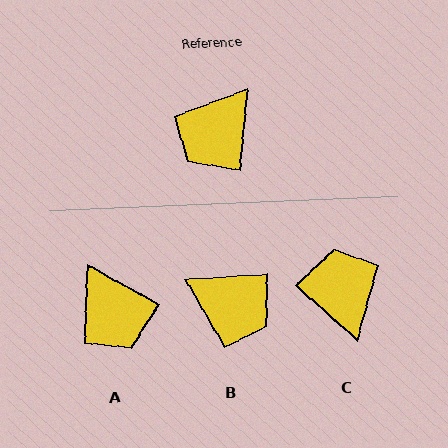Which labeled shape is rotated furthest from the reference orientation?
C, about 126 degrees away.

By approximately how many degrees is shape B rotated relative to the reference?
Approximately 99 degrees counter-clockwise.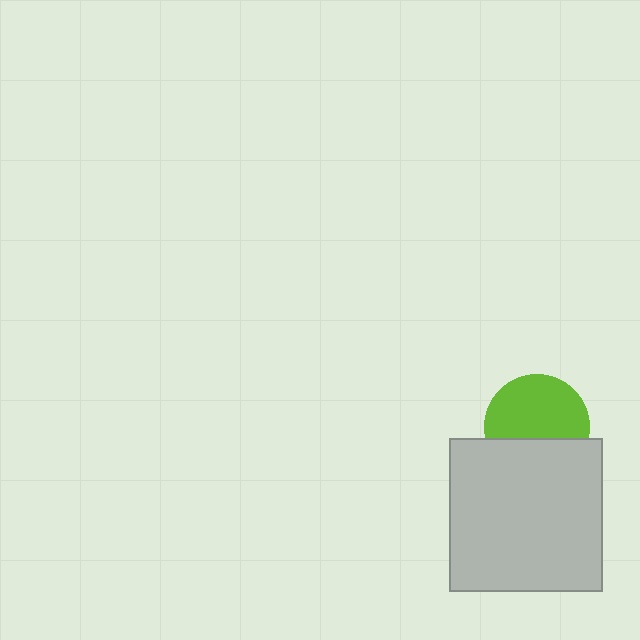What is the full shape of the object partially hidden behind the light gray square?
The partially hidden object is a lime circle.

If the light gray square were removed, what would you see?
You would see the complete lime circle.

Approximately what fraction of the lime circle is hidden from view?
Roughly 37% of the lime circle is hidden behind the light gray square.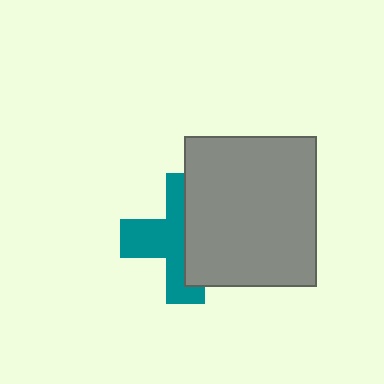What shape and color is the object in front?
The object in front is a gray rectangle.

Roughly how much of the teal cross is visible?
About half of it is visible (roughly 51%).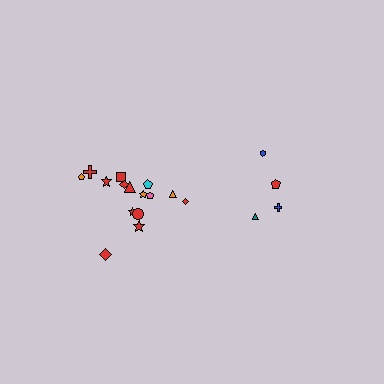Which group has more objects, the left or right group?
The left group.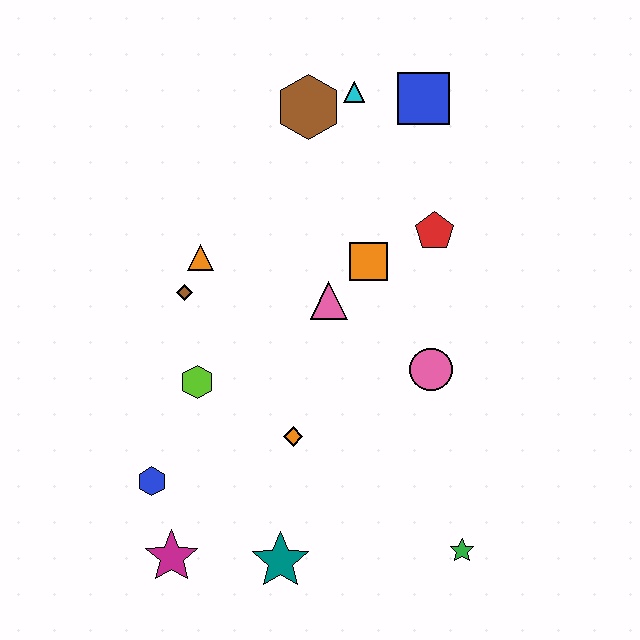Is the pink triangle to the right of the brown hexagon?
Yes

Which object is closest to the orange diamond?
The lime hexagon is closest to the orange diamond.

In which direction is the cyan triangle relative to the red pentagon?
The cyan triangle is above the red pentagon.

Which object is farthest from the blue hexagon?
The blue square is farthest from the blue hexagon.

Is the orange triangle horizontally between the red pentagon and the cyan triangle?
No